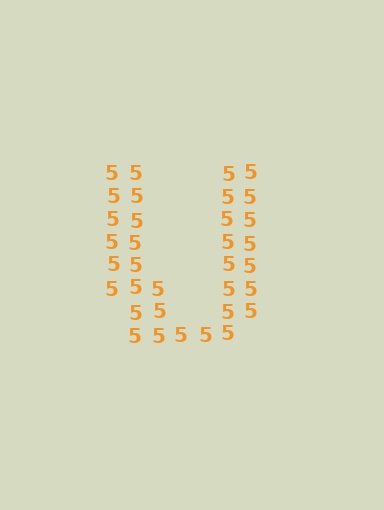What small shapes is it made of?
It is made of small digit 5's.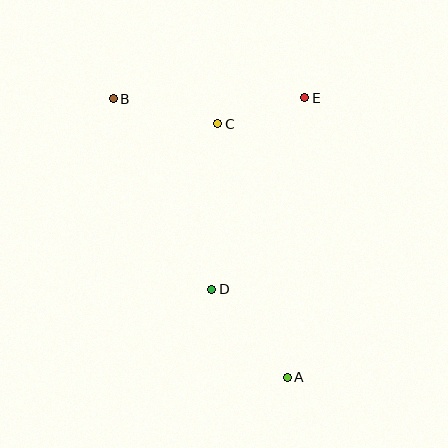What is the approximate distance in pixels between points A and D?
The distance between A and D is approximately 116 pixels.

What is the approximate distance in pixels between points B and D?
The distance between B and D is approximately 214 pixels.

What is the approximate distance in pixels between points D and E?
The distance between D and E is approximately 213 pixels.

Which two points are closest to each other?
Points C and E are closest to each other.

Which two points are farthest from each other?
Points A and B are farthest from each other.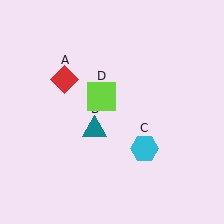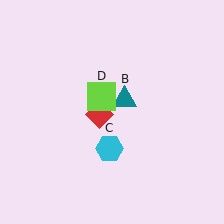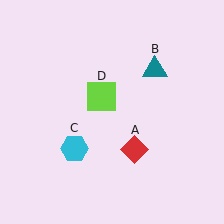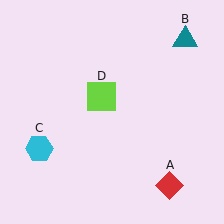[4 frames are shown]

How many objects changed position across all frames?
3 objects changed position: red diamond (object A), teal triangle (object B), cyan hexagon (object C).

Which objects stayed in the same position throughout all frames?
Lime square (object D) remained stationary.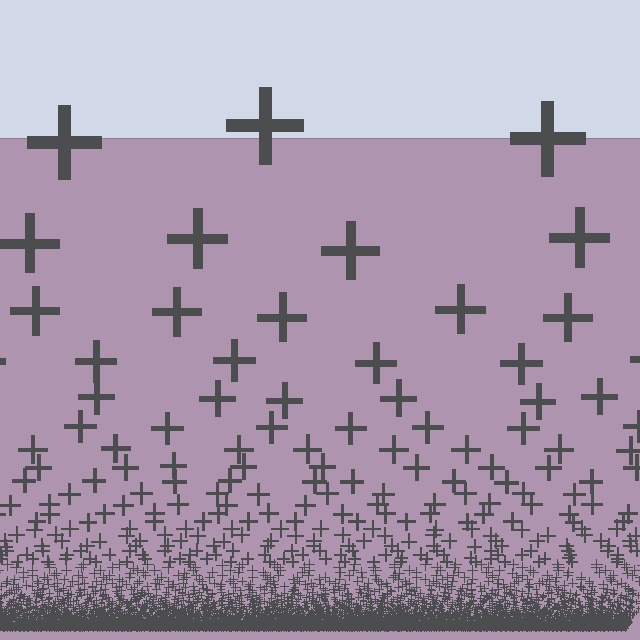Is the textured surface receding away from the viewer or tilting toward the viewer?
The surface appears to tilt toward the viewer. Texture elements get larger and sparser toward the top.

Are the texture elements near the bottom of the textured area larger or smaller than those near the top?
Smaller. The gradient is inverted — elements near the bottom are smaller and denser.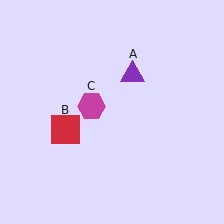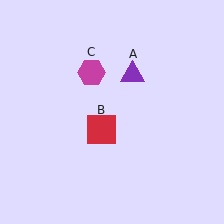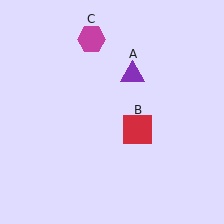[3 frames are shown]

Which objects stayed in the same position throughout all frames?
Purple triangle (object A) remained stationary.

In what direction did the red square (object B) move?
The red square (object B) moved right.